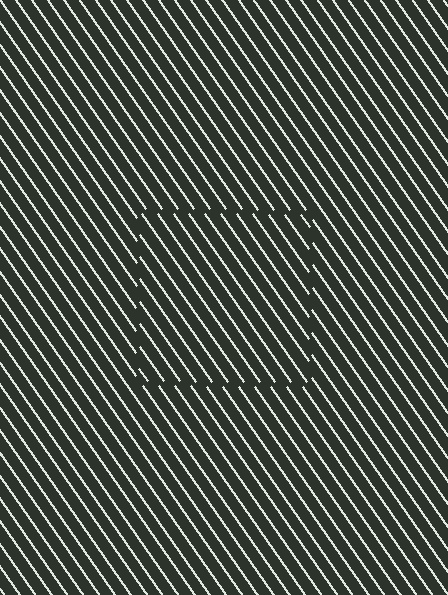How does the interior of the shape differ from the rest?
The interior of the shape contains the same grating, shifted by half a period — the contour is defined by the phase discontinuity where line-ends from the inner and outer gratings abut.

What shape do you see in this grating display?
An illusory square. The interior of the shape contains the same grating, shifted by half a period — the contour is defined by the phase discontinuity where line-ends from the inner and outer gratings abut.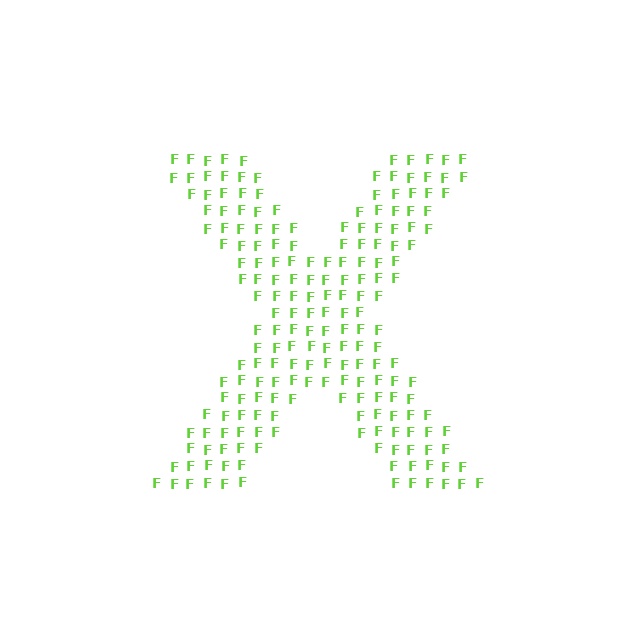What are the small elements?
The small elements are letter F's.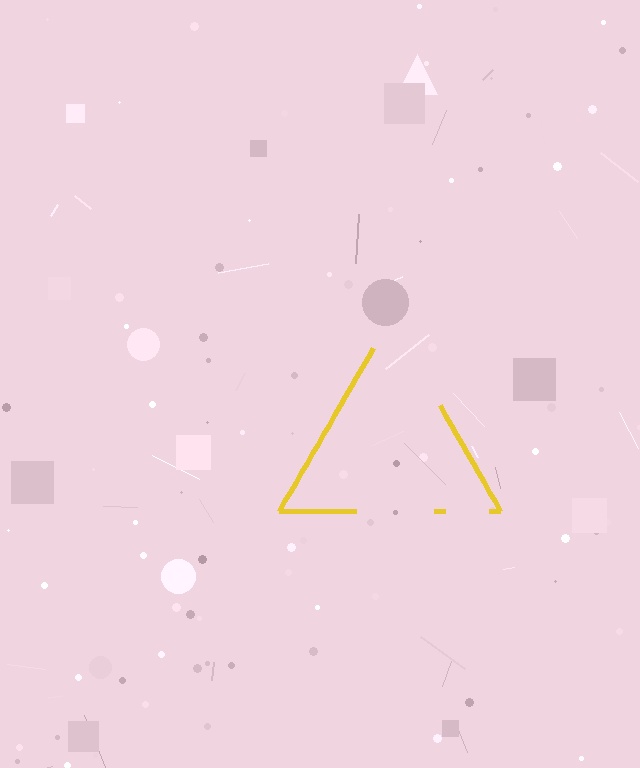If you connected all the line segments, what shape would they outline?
They would outline a triangle.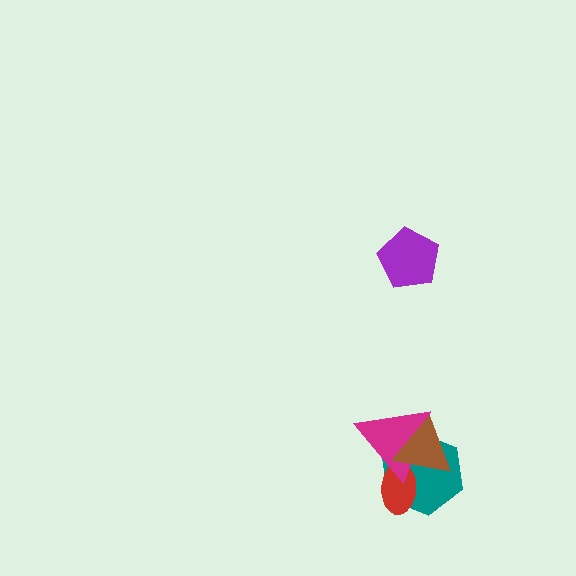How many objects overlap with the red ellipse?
3 objects overlap with the red ellipse.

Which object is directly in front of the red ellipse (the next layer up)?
The magenta triangle is directly in front of the red ellipse.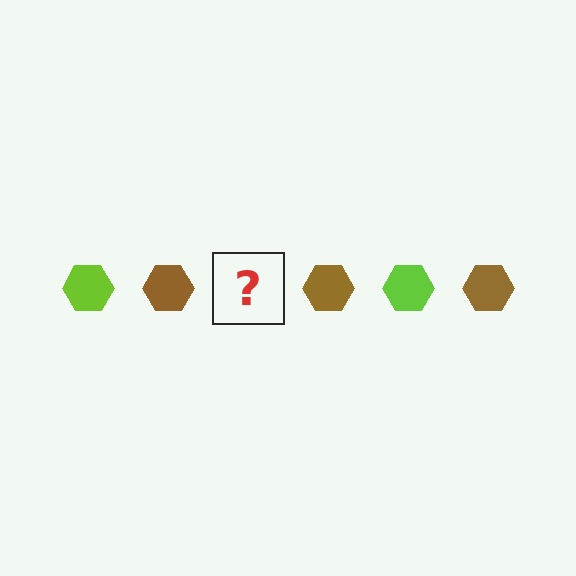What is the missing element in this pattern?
The missing element is a lime hexagon.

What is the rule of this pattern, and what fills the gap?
The rule is that the pattern cycles through lime, brown hexagons. The gap should be filled with a lime hexagon.